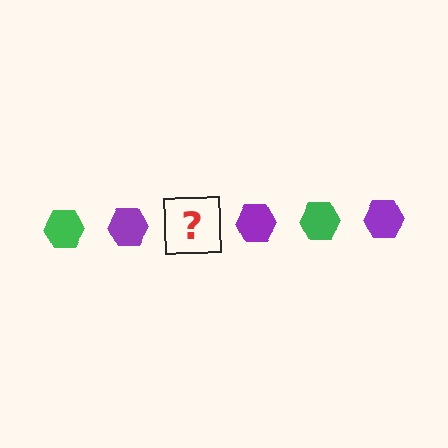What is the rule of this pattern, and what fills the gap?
The rule is that the pattern cycles through green, purple hexagons. The gap should be filled with a green hexagon.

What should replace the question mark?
The question mark should be replaced with a green hexagon.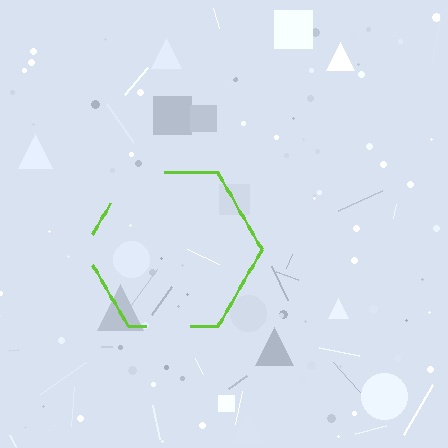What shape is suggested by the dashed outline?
The dashed outline suggests a hexagon.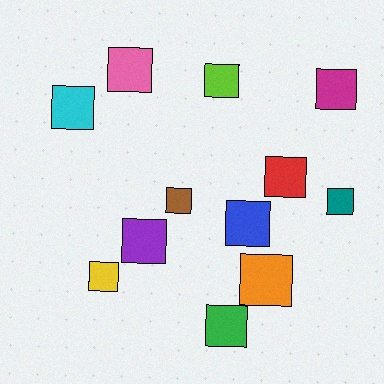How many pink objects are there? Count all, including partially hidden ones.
There is 1 pink object.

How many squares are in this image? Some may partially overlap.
There are 12 squares.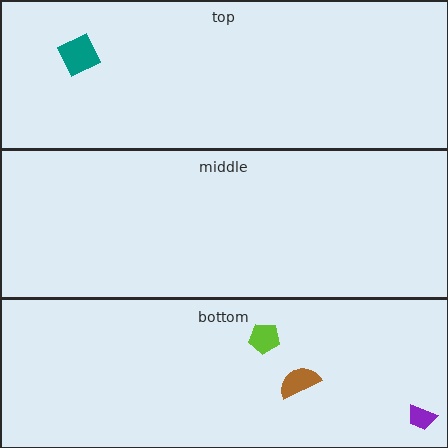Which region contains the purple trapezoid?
The bottom region.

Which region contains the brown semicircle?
The bottom region.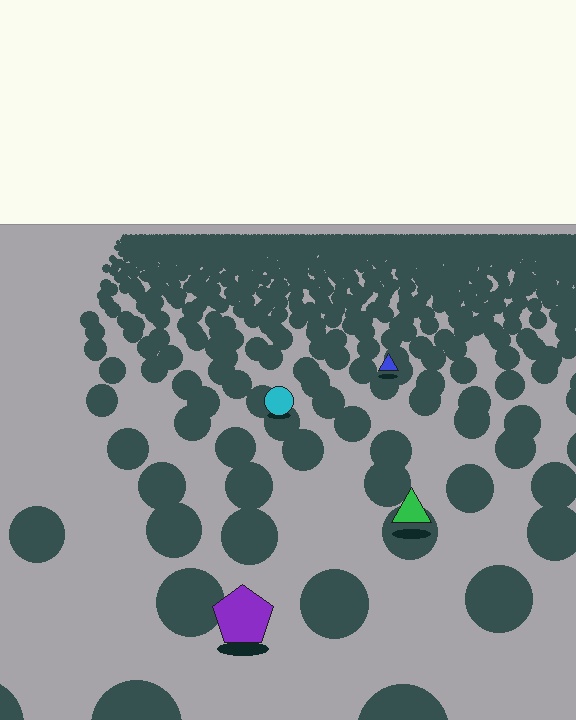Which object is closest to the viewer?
The purple pentagon is closest. The texture marks near it are larger and more spread out.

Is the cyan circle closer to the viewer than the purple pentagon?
No. The purple pentagon is closer — you can tell from the texture gradient: the ground texture is coarser near it.